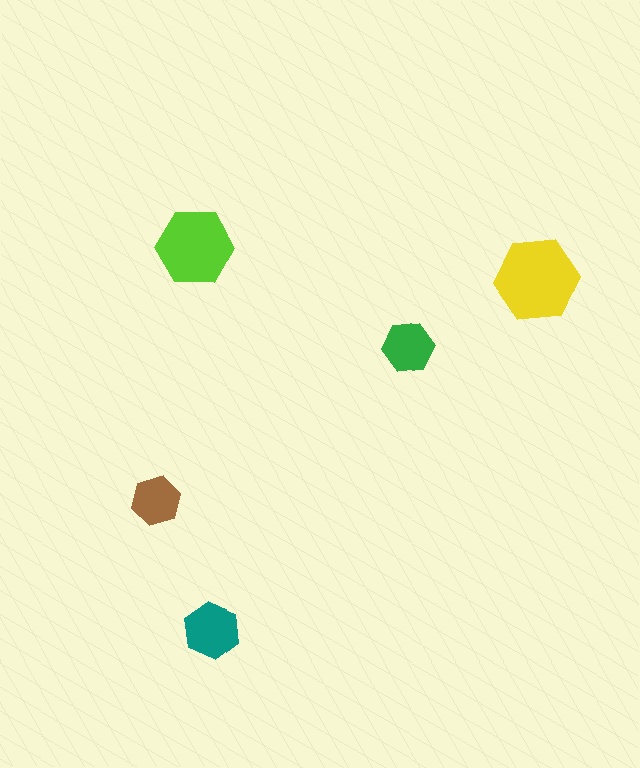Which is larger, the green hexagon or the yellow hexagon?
The yellow one.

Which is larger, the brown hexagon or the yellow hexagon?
The yellow one.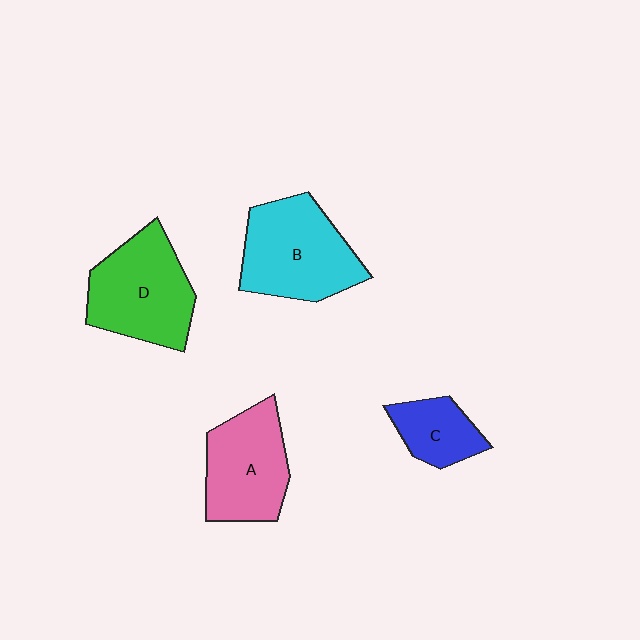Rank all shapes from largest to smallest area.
From largest to smallest: B (cyan), D (green), A (pink), C (blue).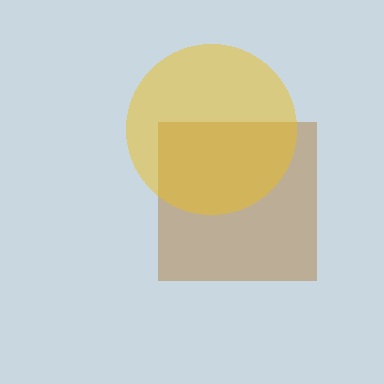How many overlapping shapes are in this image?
There are 2 overlapping shapes in the image.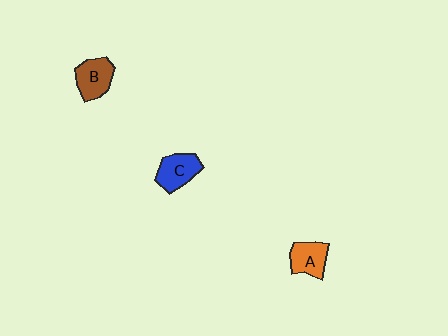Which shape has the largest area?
Shape C (blue).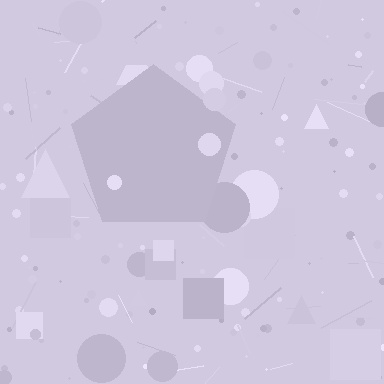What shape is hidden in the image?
A pentagon is hidden in the image.